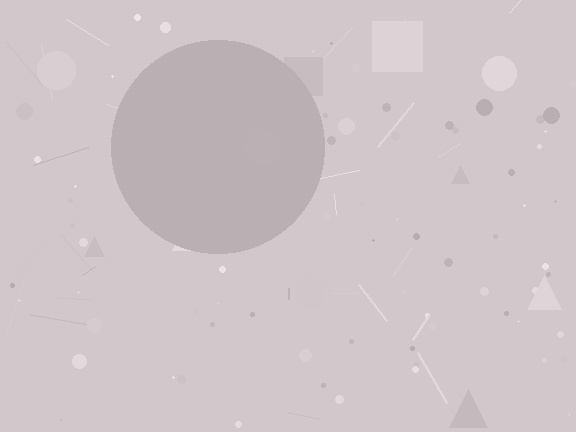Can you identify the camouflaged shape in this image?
The camouflaged shape is a circle.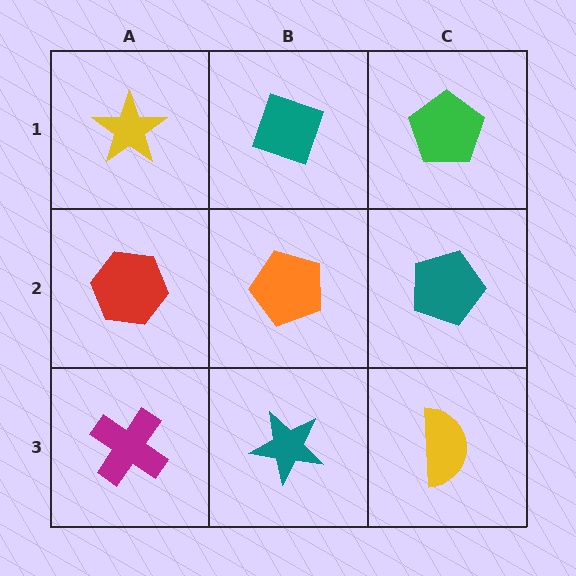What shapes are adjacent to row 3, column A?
A red hexagon (row 2, column A), a teal star (row 3, column B).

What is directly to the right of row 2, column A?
An orange pentagon.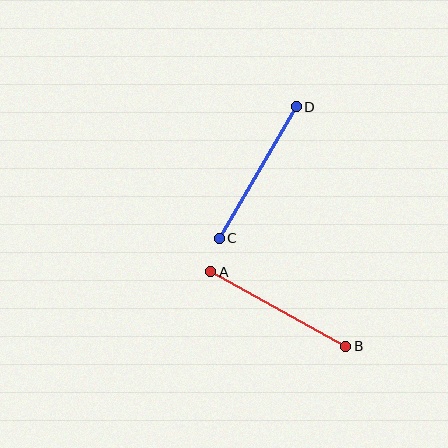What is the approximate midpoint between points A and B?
The midpoint is at approximately (278, 309) pixels.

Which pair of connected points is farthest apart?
Points A and B are farthest apart.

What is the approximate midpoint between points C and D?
The midpoint is at approximately (258, 172) pixels.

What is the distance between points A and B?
The distance is approximately 155 pixels.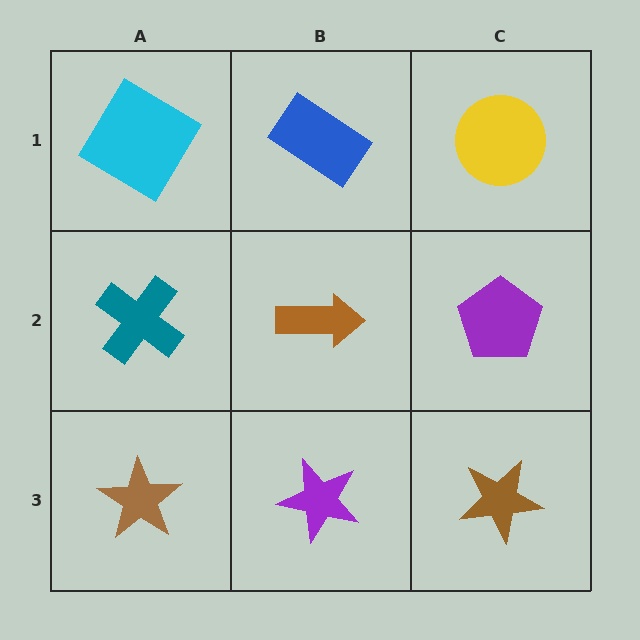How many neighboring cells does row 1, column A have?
2.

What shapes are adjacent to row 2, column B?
A blue rectangle (row 1, column B), a purple star (row 3, column B), a teal cross (row 2, column A), a purple pentagon (row 2, column C).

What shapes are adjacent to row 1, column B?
A brown arrow (row 2, column B), a cyan diamond (row 1, column A), a yellow circle (row 1, column C).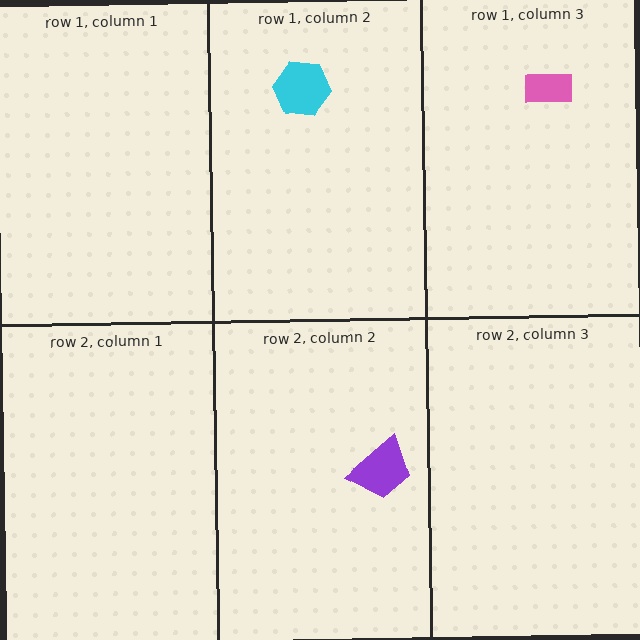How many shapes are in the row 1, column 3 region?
1.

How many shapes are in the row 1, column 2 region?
1.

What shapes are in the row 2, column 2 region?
The purple trapezoid.